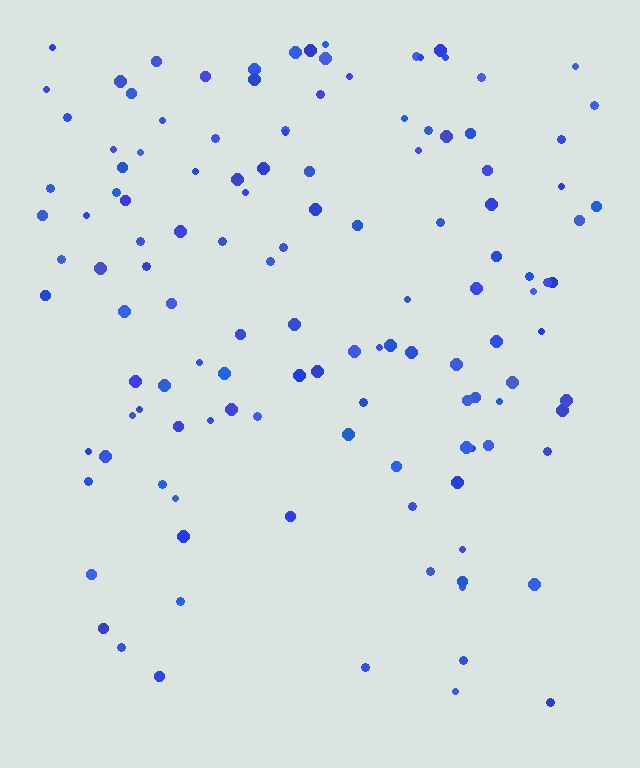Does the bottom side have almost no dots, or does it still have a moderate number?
Still a moderate number, just noticeably fewer than the top.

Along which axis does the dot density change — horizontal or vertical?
Vertical.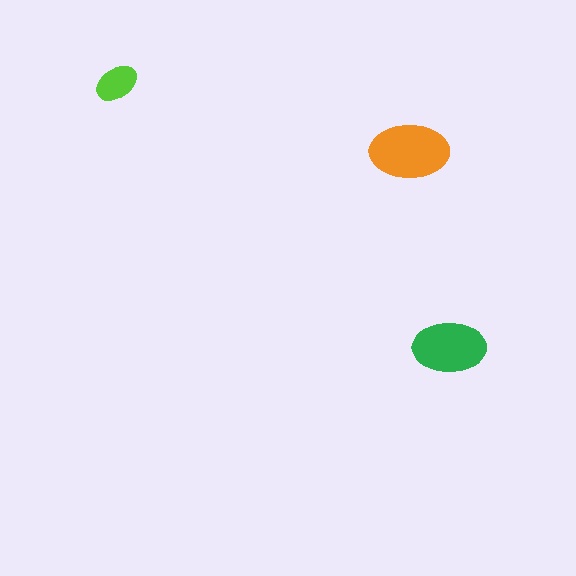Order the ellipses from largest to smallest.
the orange one, the green one, the lime one.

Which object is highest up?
The lime ellipse is topmost.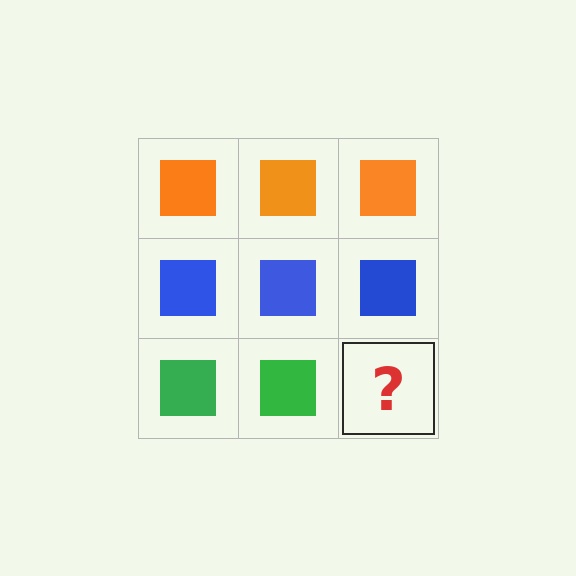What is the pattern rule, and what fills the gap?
The rule is that each row has a consistent color. The gap should be filled with a green square.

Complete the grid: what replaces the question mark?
The question mark should be replaced with a green square.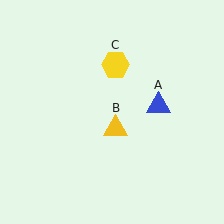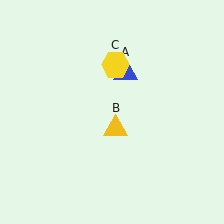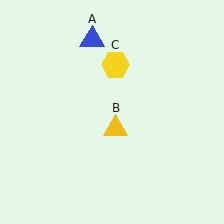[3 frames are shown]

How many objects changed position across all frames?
1 object changed position: blue triangle (object A).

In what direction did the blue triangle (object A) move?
The blue triangle (object A) moved up and to the left.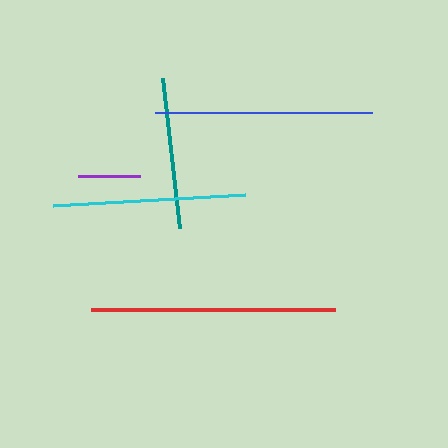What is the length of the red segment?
The red segment is approximately 243 pixels long.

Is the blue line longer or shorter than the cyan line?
The blue line is longer than the cyan line.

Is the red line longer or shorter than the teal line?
The red line is longer than the teal line.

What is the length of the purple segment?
The purple segment is approximately 62 pixels long.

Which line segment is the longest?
The red line is the longest at approximately 243 pixels.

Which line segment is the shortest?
The purple line is the shortest at approximately 62 pixels.